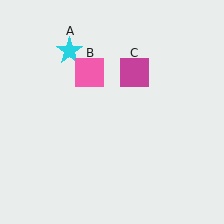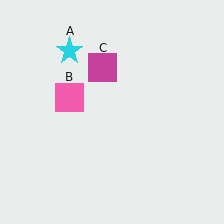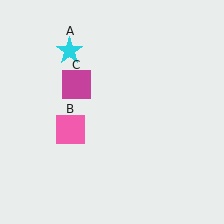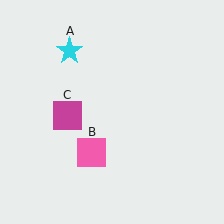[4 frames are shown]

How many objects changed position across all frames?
2 objects changed position: pink square (object B), magenta square (object C).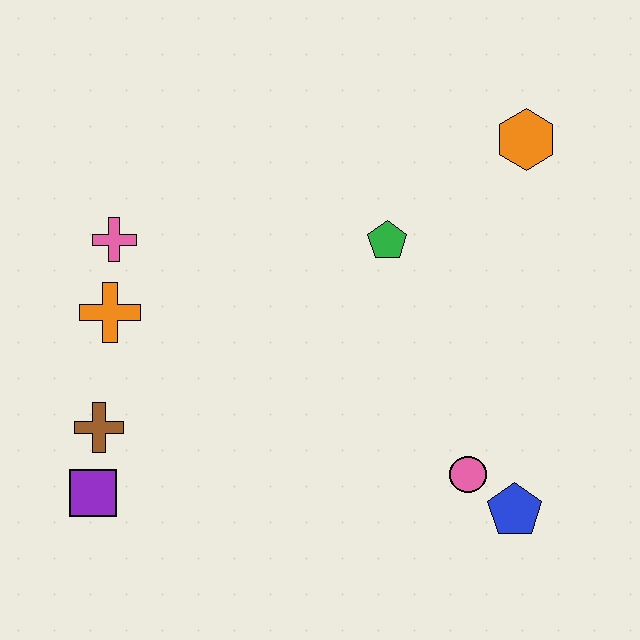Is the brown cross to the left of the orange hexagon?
Yes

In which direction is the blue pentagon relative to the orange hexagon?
The blue pentagon is below the orange hexagon.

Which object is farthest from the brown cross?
The orange hexagon is farthest from the brown cross.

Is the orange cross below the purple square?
No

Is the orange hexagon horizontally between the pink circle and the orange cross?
No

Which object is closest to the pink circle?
The blue pentagon is closest to the pink circle.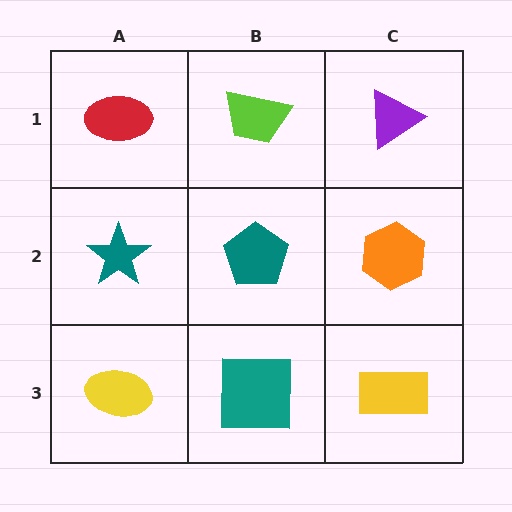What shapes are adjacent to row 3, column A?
A teal star (row 2, column A), a teal square (row 3, column B).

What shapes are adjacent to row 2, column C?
A purple triangle (row 1, column C), a yellow rectangle (row 3, column C), a teal pentagon (row 2, column B).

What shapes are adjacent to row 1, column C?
An orange hexagon (row 2, column C), a lime trapezoid (row 1, column B).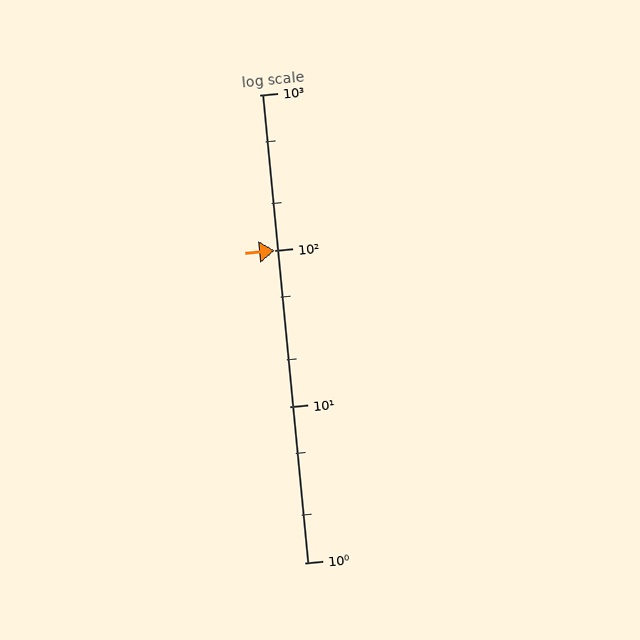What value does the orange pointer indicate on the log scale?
The pointer indicates approximately 100.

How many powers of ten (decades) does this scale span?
The scale spans 3 decades, from 1 to 1000.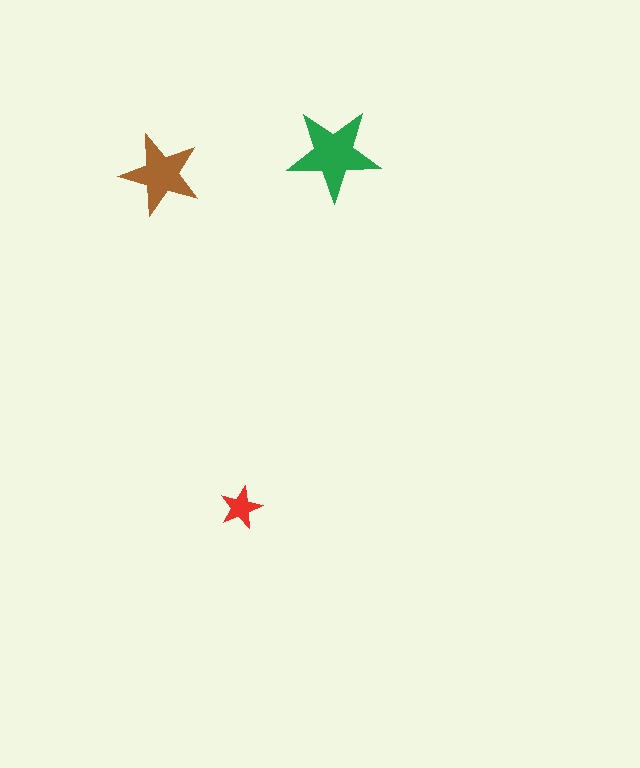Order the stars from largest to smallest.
the green one, the brown one, the red one.